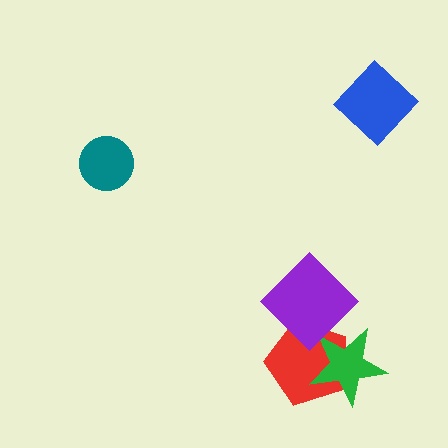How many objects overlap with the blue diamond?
0 objects overlap with the blue diamond.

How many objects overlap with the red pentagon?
2 objects overlap with the red pentagon.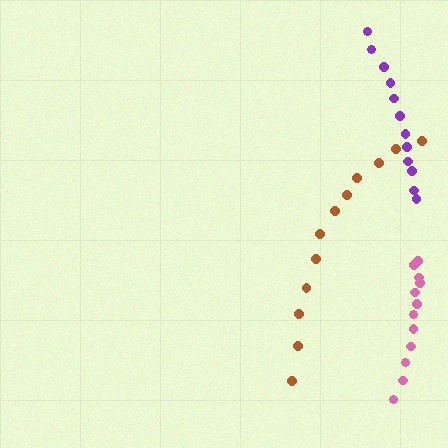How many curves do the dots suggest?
There are 3 distinct paths.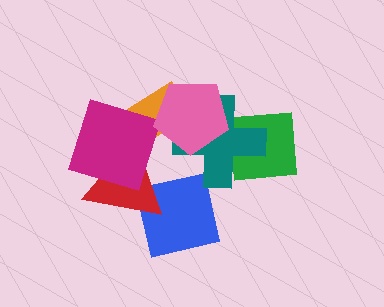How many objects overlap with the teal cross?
3 objects overlap with the teal cross.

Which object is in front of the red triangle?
The magenta square is in front of the red triangle.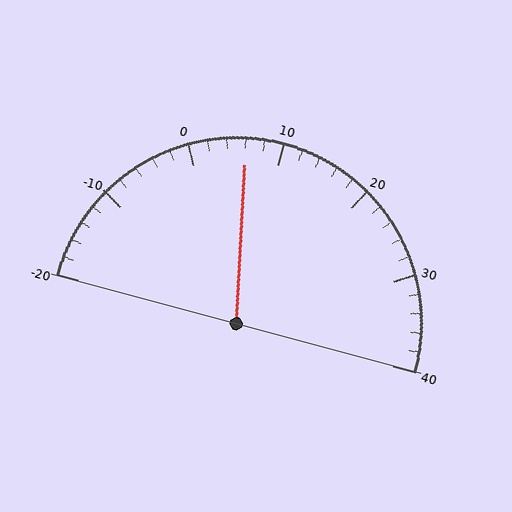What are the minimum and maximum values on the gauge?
The gauge ranges from -20 to 40.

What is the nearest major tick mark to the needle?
The nearest major tick mark is 10.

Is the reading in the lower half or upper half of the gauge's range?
The reading is in the lower half of the range (-20 to 40).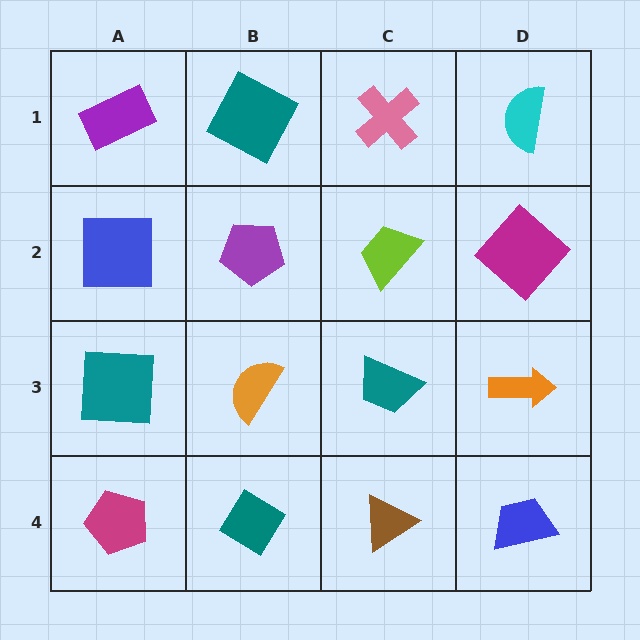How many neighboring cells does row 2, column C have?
4.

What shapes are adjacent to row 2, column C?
A pink cross (row 1, column C), a teal trapezoid (row 3, column C), a purple pentagon (row 2, column B), a magenta diamond (row 2, column D).